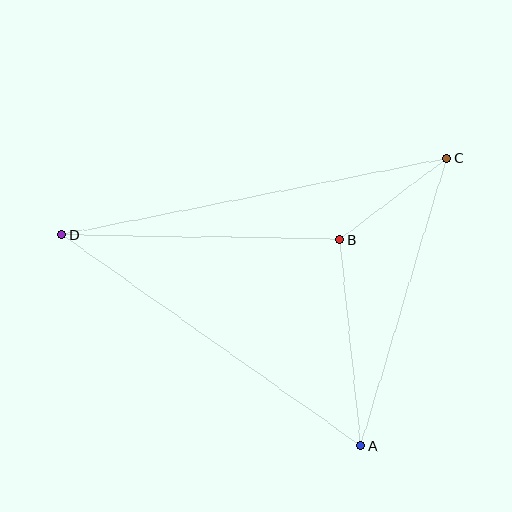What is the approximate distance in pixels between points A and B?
The distance between A and B is approximately 208 pixels.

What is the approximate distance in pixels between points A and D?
The distance between A and D is approximately 366 pixels.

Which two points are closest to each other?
Points B and C are closest to each other.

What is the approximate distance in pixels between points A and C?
The distance between A and C is approximately 300 pixels.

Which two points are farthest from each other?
Points C and D are farthest from each other.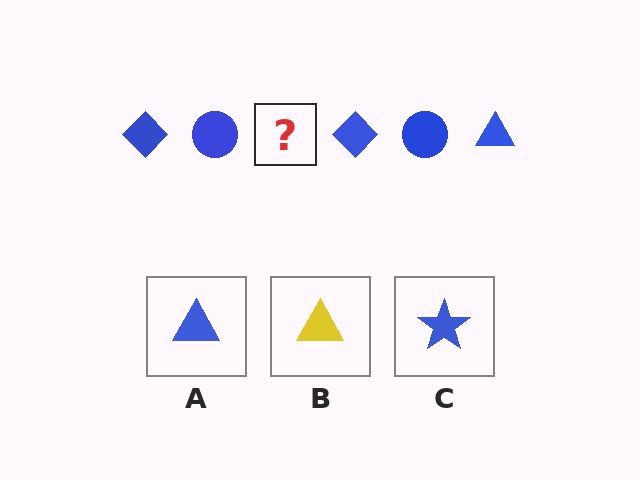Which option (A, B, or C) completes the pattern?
A.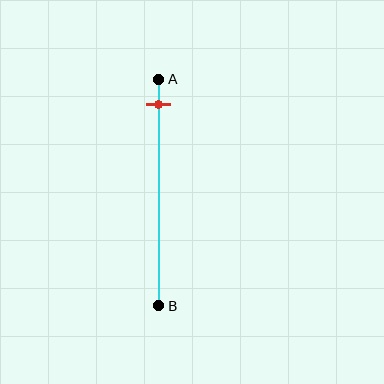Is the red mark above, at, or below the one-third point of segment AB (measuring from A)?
The red mark is above the one-third point of segment AB.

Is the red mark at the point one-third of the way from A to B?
No, the mark is at about 10% from A, not at the 33% one-third point.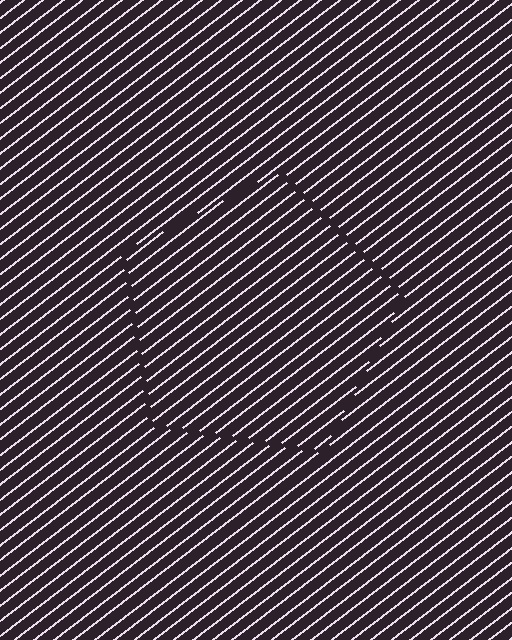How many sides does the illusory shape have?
5 sides — the line-ends trace a pentagon.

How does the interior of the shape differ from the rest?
The interior of the shape contains the same grating, shifted by half a period — the contour is defined by the phase discontinuity where line-ends from the inner and outer gratings abut.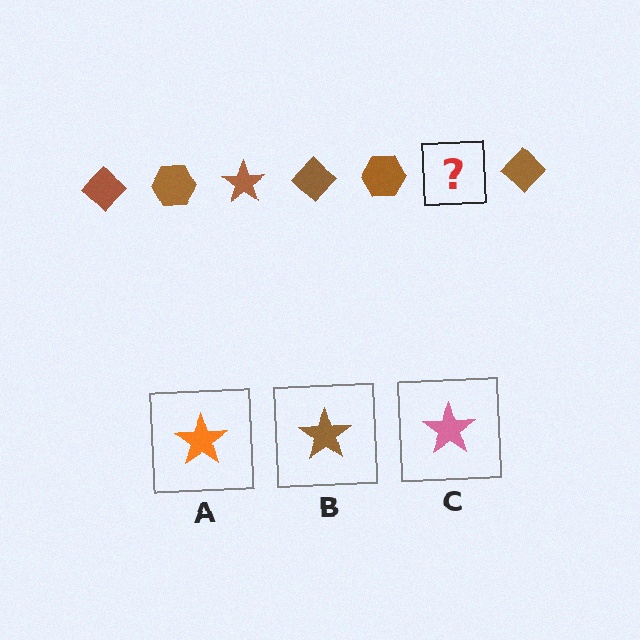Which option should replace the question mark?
Option B.